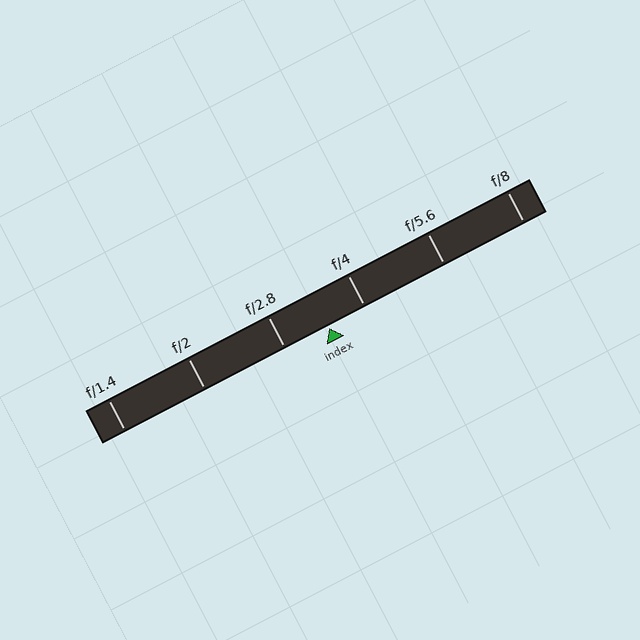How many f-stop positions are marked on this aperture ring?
There are 6 f-stop positions marked.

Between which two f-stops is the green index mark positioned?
The index mark is between f/2.8 and f/4.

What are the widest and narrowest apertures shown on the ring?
The widest aperture shown is f/1.4 and the narrowest is f/8.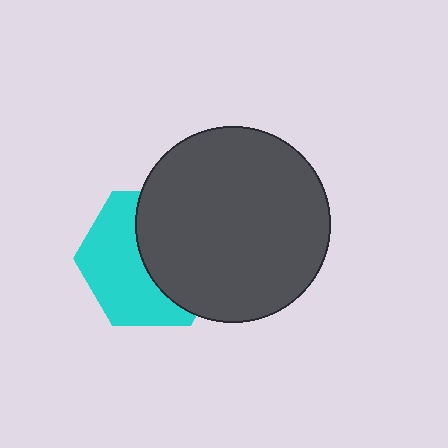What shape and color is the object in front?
The object in front is a dark gray circle.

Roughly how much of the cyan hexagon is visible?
About half of it is visible (roughly 50%).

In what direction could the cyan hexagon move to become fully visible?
The cyan hexagon could move left. That would shift it out from behind the dark gray circle entirely.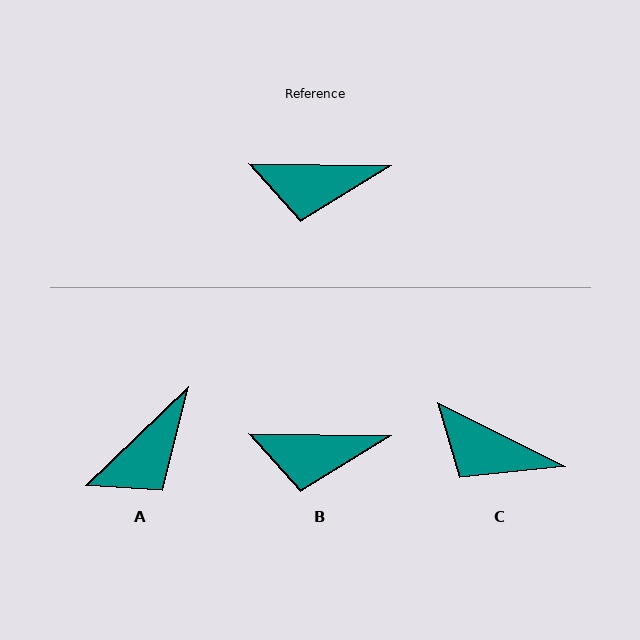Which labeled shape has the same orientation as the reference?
B.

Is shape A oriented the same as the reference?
No, it is off by about 45 degrees.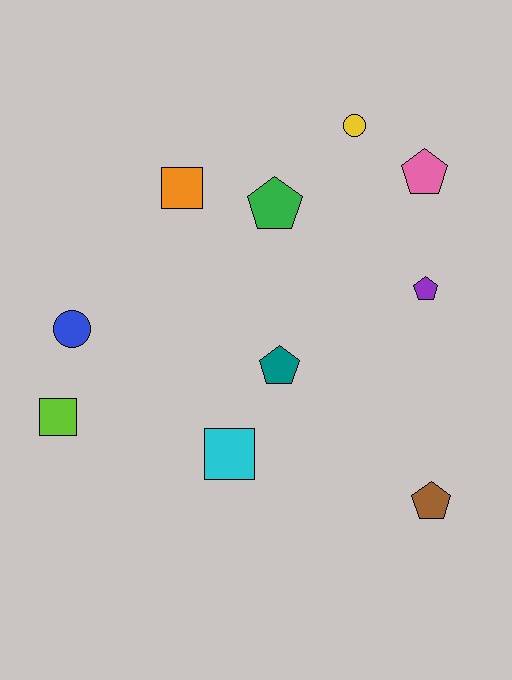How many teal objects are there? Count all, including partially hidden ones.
There is 1 teal object.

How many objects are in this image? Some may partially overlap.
There are 10 objects.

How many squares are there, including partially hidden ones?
There are 3 squares.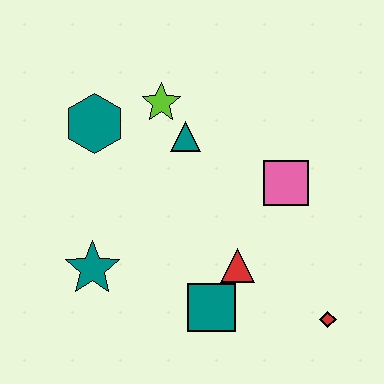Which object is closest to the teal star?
The teal square is closest to the teal star.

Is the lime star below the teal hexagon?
No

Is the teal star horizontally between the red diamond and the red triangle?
No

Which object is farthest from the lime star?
The red diamond is farthest from the lime star.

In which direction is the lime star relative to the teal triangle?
The lime star is above the teal triangle.